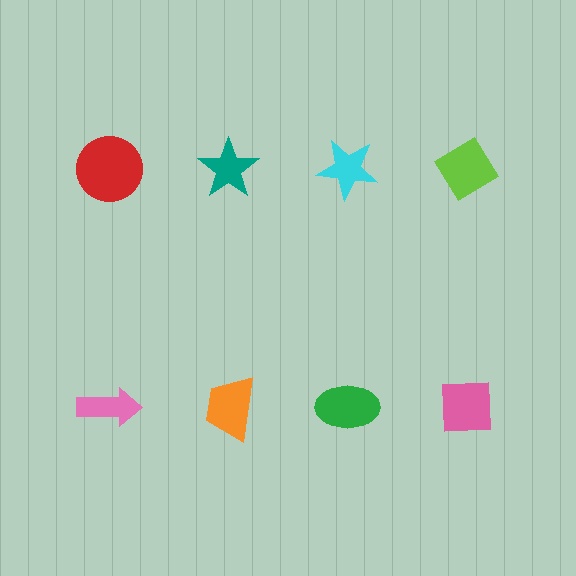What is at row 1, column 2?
A teal star.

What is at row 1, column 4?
A lime diamond.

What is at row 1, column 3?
A cyan star.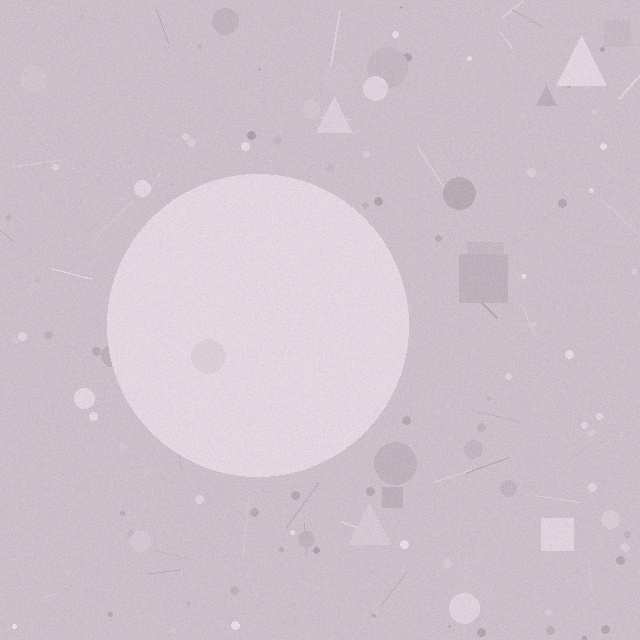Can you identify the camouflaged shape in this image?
The camouflaged shape is a circle.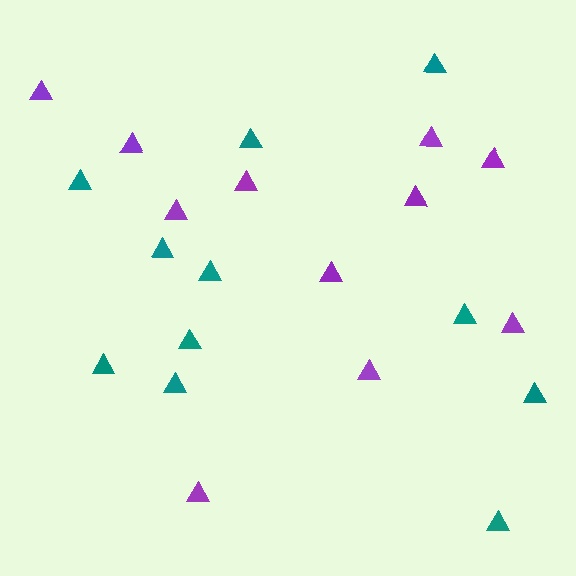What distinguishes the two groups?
There are 2 groups: one group of purple triangles (11) and one group of teal triangles (11).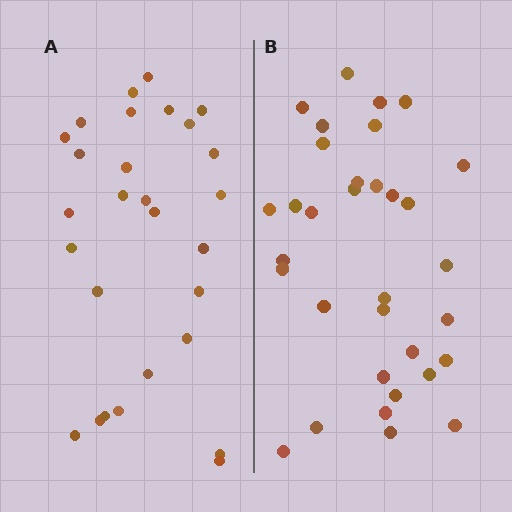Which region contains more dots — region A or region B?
Region B (the right region) has more dots.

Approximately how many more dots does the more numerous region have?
Region B has about 5 more dots than region A.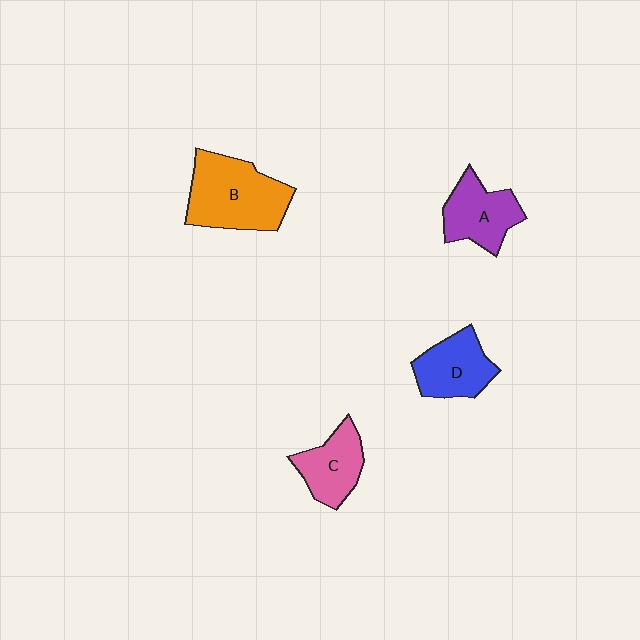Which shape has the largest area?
Shape B (orange).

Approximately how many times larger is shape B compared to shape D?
Approximately 1.5 times.